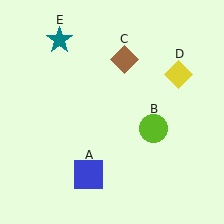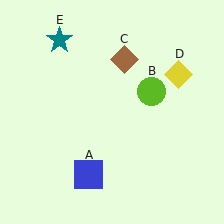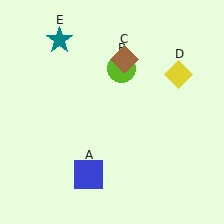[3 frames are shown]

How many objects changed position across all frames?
1 object changed position: lime circle (object B).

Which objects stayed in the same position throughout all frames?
Blue square (object A) and brown diamond (object C) and yellow diamond (object D) and teal star (object E) remained stationary.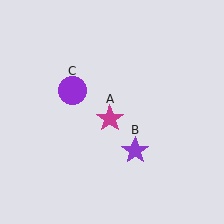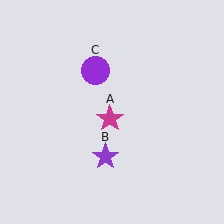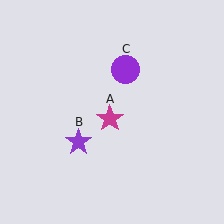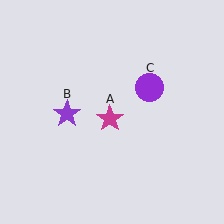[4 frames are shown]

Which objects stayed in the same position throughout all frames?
Magenta star (object A) remained stationary.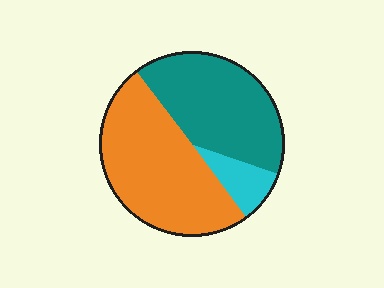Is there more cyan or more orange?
Orange.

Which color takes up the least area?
Cyan, at roughly 10%.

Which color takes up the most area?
Orange, at roughly 50%.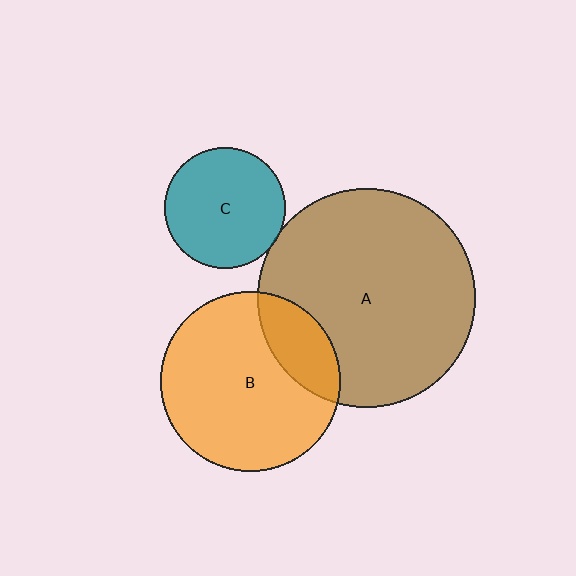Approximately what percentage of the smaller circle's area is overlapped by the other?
Approximately 20%.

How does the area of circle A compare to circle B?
Approximately 1.5 times.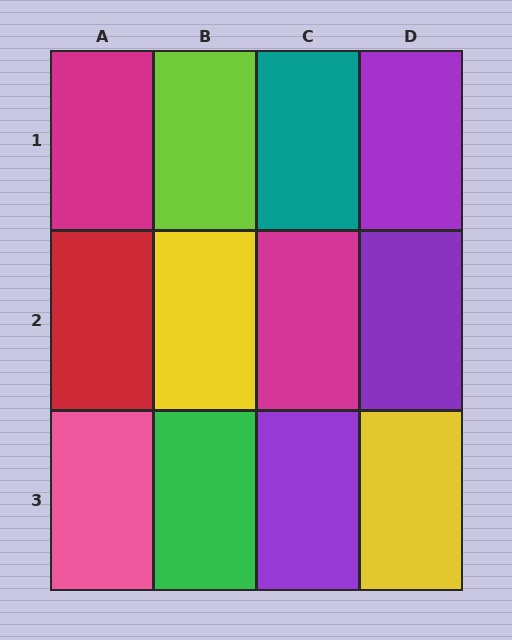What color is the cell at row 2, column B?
Yellow.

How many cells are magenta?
2 cells are magenta.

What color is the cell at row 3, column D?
Yellow.